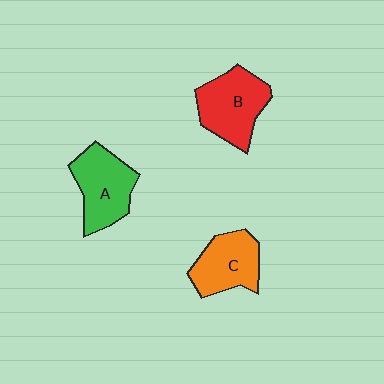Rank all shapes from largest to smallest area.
From largest to smallest: B (red), A (green), C (orange).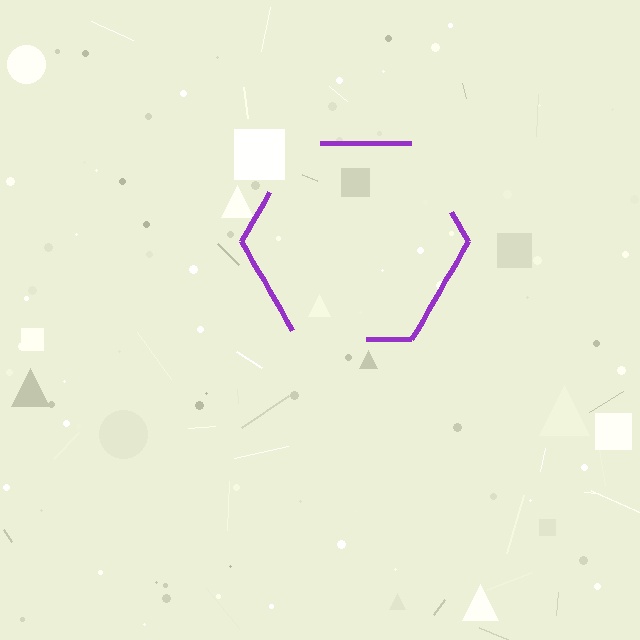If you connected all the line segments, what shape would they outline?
They would outline a hexagon.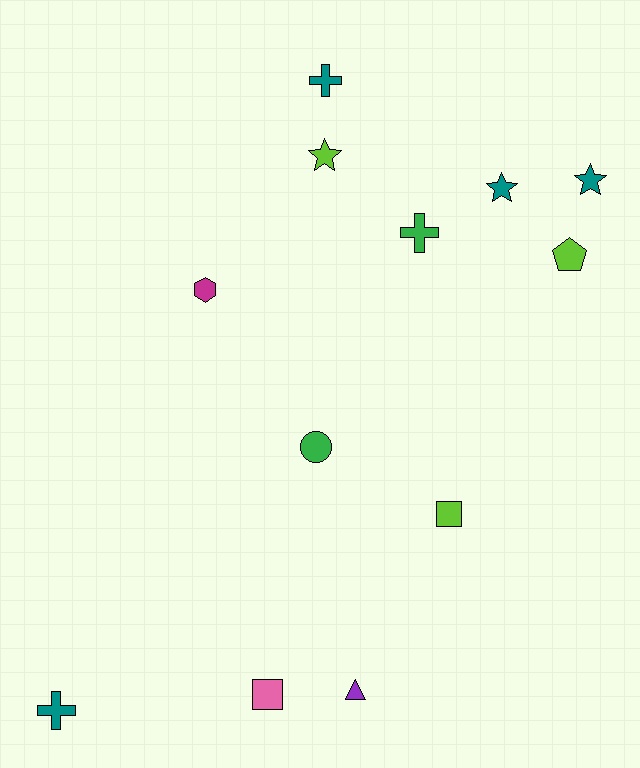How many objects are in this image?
There are 12 objects.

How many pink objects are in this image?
There is 1 pink object.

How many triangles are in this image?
There is 1 triangle.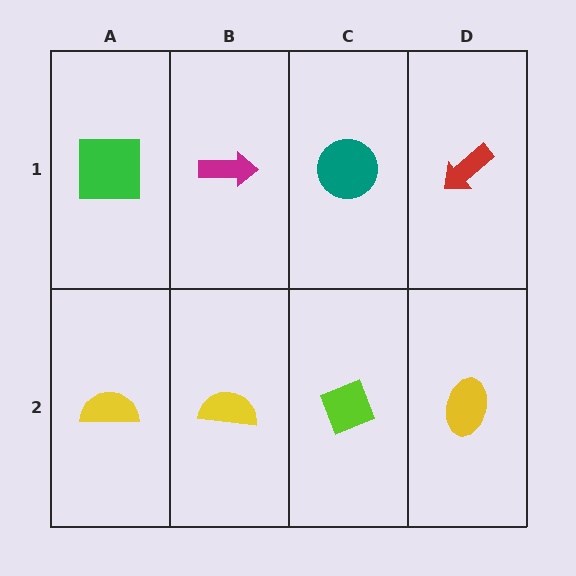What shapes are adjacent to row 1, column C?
A lime diamond (row 2, column C), a magenta arrow (row 1, column B), a red arrow (row 1, column D).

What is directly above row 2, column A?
A green square.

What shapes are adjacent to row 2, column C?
A teal circle (row 1, column C), a yellow semicircle (row 2, column B), a yellow ellipse (row 2, column D).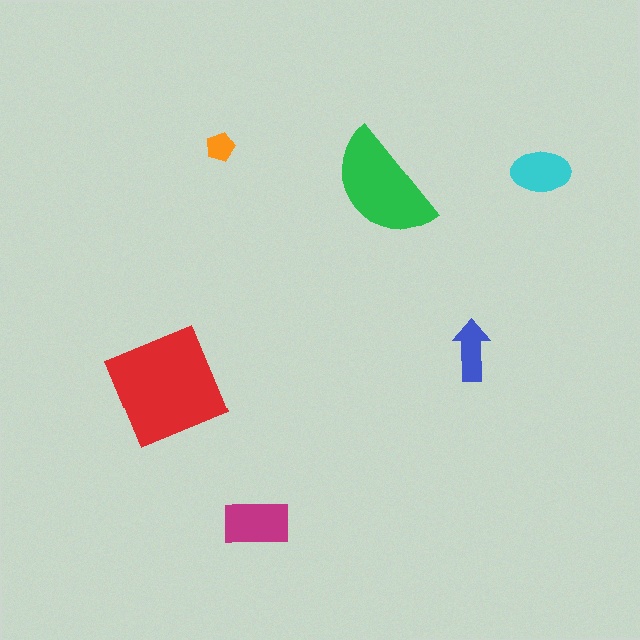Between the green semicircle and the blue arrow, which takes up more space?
The green semicircle.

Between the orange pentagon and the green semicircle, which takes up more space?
The green semicircle.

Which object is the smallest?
The orange pentagon.